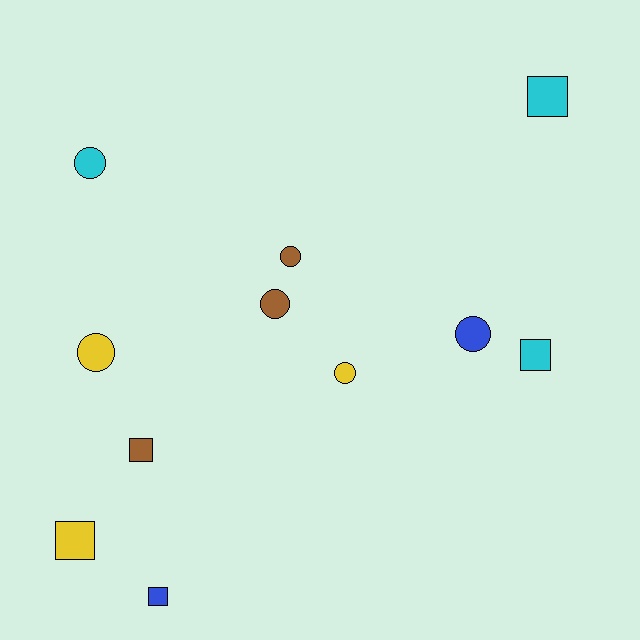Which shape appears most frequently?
Circle, with 6 objects.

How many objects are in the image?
There are 11 objects.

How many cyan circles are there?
There is 1 cyan circle.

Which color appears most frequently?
Brown, with 3 objects.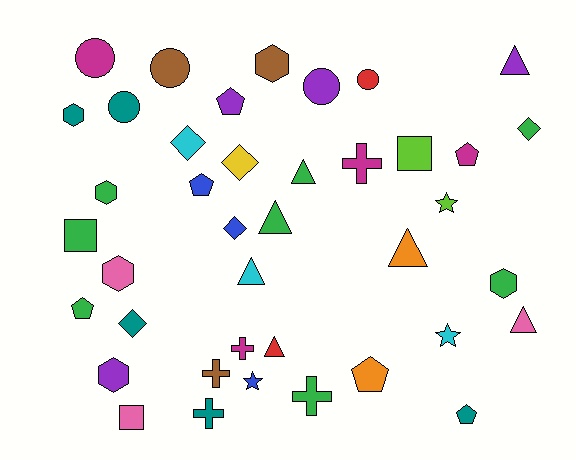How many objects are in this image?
There are 40 objects.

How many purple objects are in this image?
There are 4 purple objects.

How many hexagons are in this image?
There are 6 hexagons.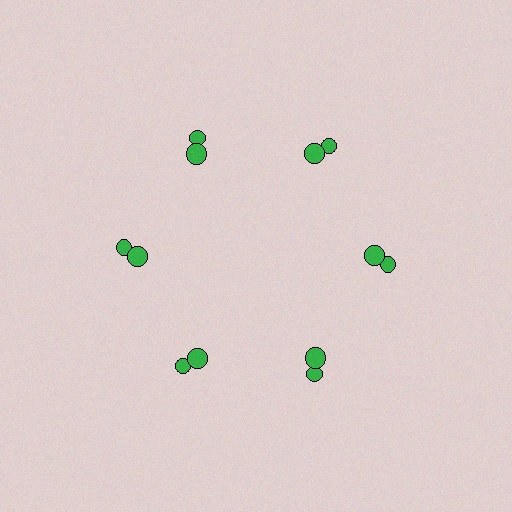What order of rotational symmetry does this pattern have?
This pattern has 6-fold rotational symmetry.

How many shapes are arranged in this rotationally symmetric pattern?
There are 12 shapes, arranged in 6 groups of 2.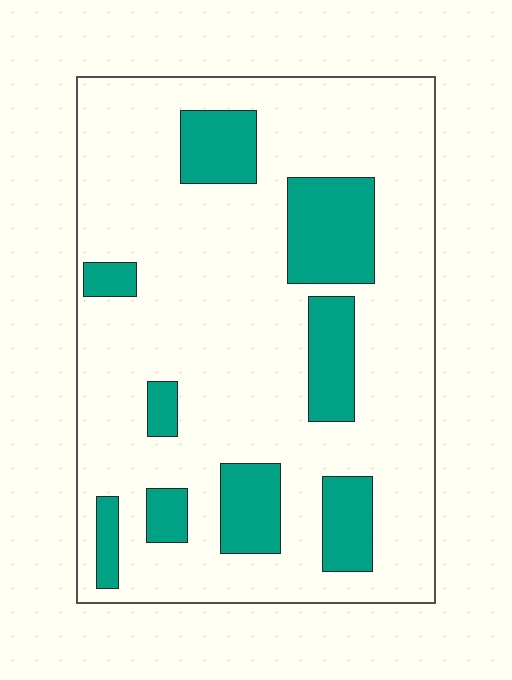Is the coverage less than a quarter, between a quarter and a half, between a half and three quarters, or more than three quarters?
Less than a quarter.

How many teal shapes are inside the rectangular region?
9.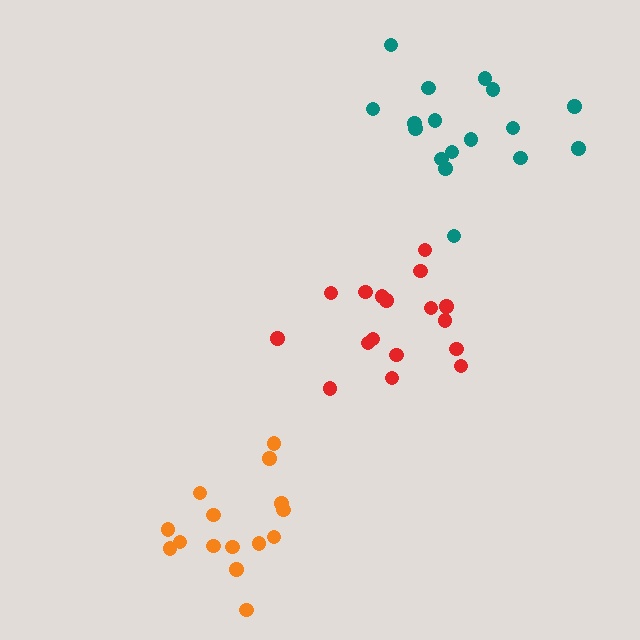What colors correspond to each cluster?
The clusters are colored: red, orange, teal.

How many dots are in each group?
Group 1: 17 dots, Group 2: 15 dots, Group 3: 17 dots (49 total).